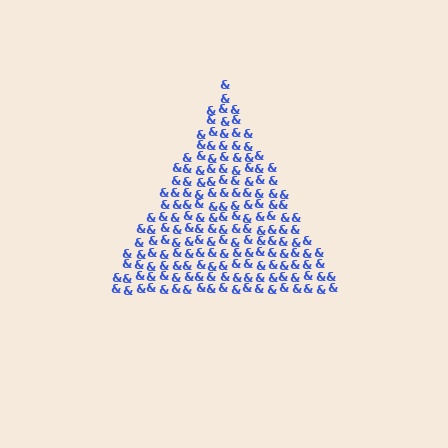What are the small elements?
The small elements are ampersands.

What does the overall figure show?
The overall figure shows a triangle.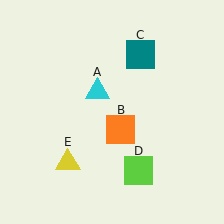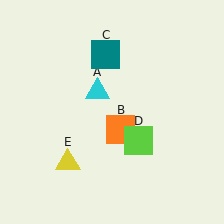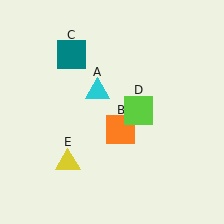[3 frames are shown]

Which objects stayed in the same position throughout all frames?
Cyan triangle (object A) and orange square (object B) and yellow triangle (object E) remained stationary.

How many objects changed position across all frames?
2 objects changed position: teal square (object C), lime square (object D).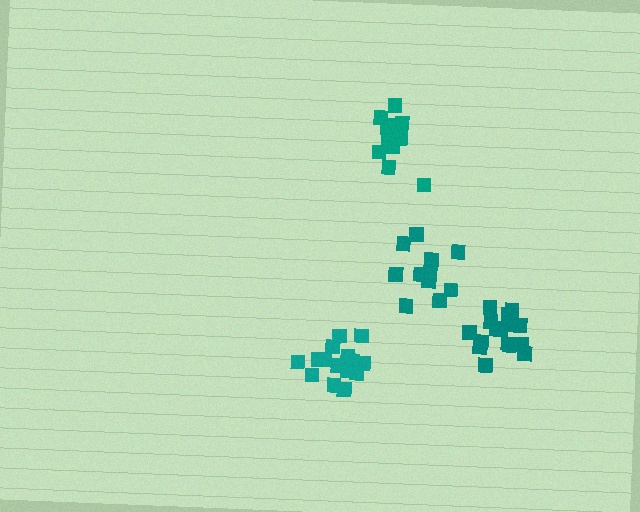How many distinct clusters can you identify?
There are 4 distinct clusters.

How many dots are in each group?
Group 1: 18 dots, Group 2: 16 dots, Group 3: 12 dots, Group 4: 13 dots (59 total).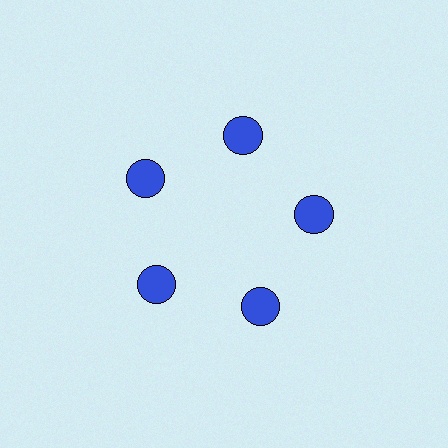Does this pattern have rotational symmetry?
Yes, this pattern has 5-fold rotational symmetry. It looks the same after rotating 72 degrees around the center.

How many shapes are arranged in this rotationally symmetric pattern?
There are 5 shapes, arranged in 5 groups of 1.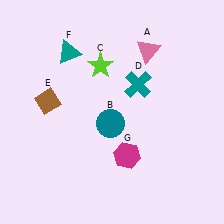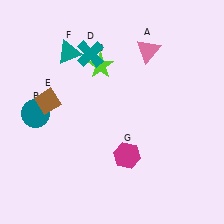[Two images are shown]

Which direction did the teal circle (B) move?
The teal circle (B) moved left.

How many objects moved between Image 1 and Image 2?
2 objects moved between the two images.